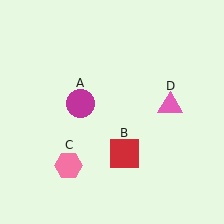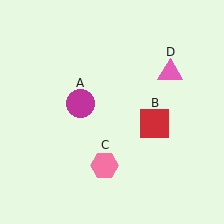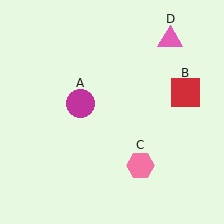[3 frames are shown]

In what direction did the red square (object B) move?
The red square (object B) moved up and to the right.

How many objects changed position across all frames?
3 objects changed position: red square (object B), pink hexagon (object C), pink triangle (object D).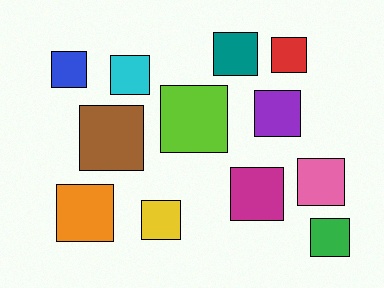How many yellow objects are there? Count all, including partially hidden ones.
There is 1 yellow object.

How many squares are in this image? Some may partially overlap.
There are 12 squares.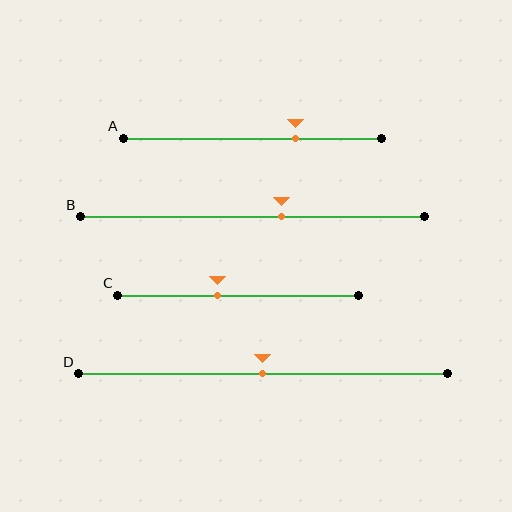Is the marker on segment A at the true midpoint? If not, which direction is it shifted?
No, the marker on segment A is shifted to the right by about 17% of the segment length.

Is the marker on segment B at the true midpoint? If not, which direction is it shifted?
No, the marker on segment B is shifted to the right by about 8% of the segment length.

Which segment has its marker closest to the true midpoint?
Segment D has its marker closest to the true midpoint.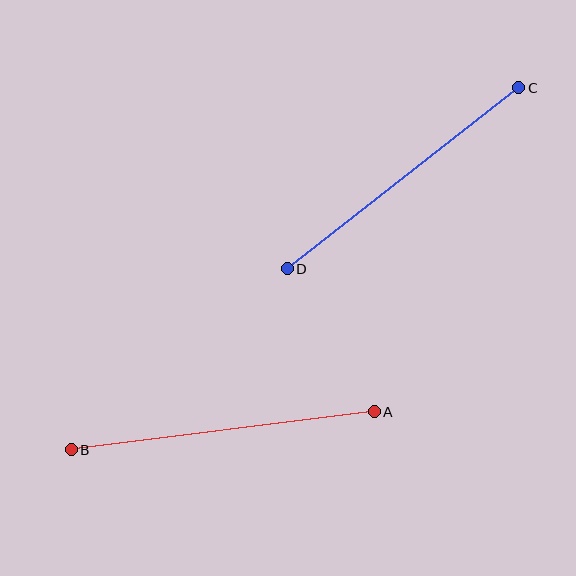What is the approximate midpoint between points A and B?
The midpoint is at approximately (223, 431) pixels.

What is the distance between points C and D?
The distance is approximately 294 pixels.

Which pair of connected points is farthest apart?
Points A and B are farthest apart.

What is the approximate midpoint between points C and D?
The midpoint is at approximately (403, 178) pixels.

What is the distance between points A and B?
The distance is approximately 305 pixels.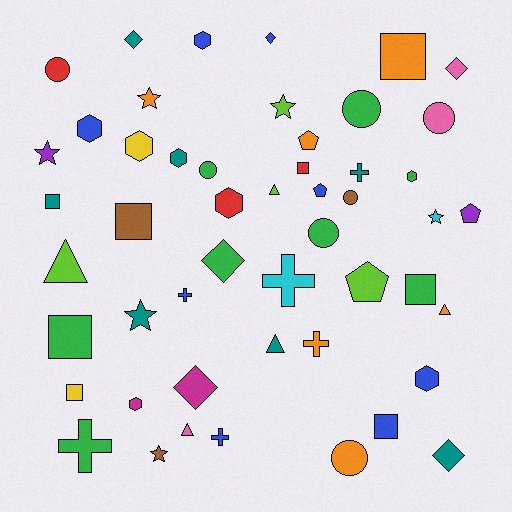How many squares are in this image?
There are 8 squares.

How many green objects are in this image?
There are 8 green objects.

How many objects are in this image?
There are 50 objects.